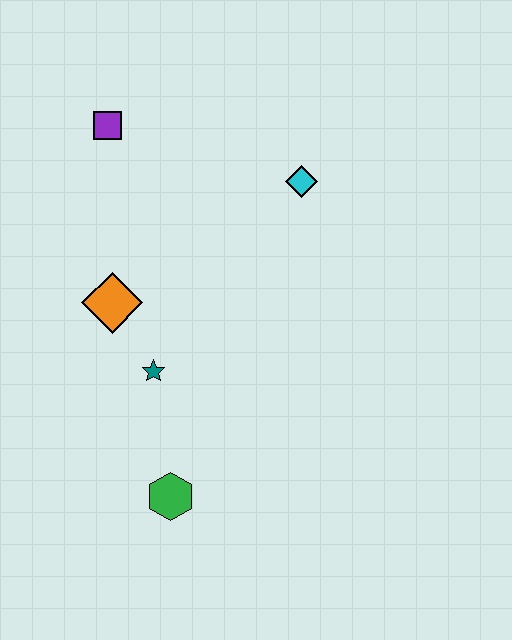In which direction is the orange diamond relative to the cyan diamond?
The orange diamond is to the left of the cyan diamond.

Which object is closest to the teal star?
The orange diamond is closest to the teal star.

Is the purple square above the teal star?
Yes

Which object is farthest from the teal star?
The purple square is farthest from the teal star.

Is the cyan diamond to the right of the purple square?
Yes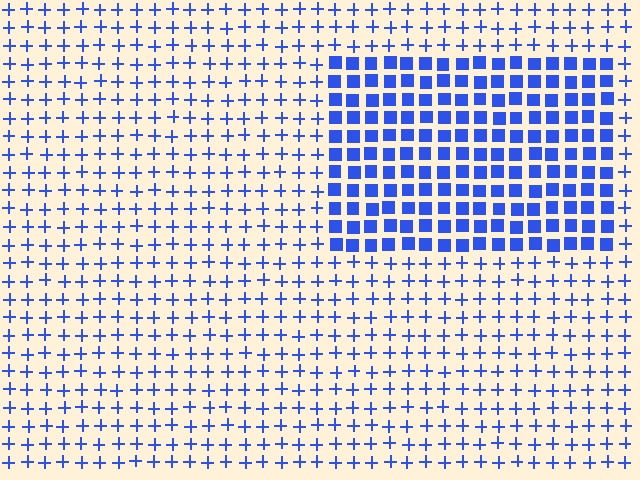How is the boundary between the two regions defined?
The boundary is defined by a change in element shape: squares inside vs. plus signs outside. All elements share the same color and spacing.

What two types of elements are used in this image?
The image uses squares inside the rectangle region and plus signs outside it.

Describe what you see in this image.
The image is filled with small blue elements arranged in a uniform grid. A rectangle-shaped region contains squares, while the surrounding area contains plus signs. The boundary is defined purely by the change in element shape.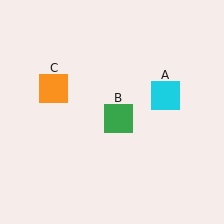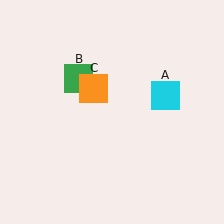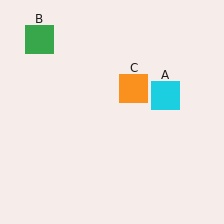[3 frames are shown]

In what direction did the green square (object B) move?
The green square (object B) moved up and to the left.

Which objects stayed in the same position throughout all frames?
Cyan square (object A) remained stationary.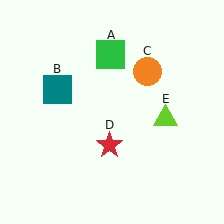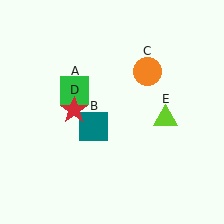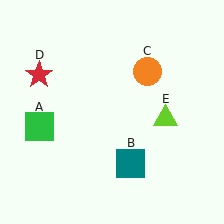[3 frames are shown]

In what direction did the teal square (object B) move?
The teal square (object B) moved down and to the right.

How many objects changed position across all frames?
3 objects changed position: green square (object A), teal square (object B), red star (object D).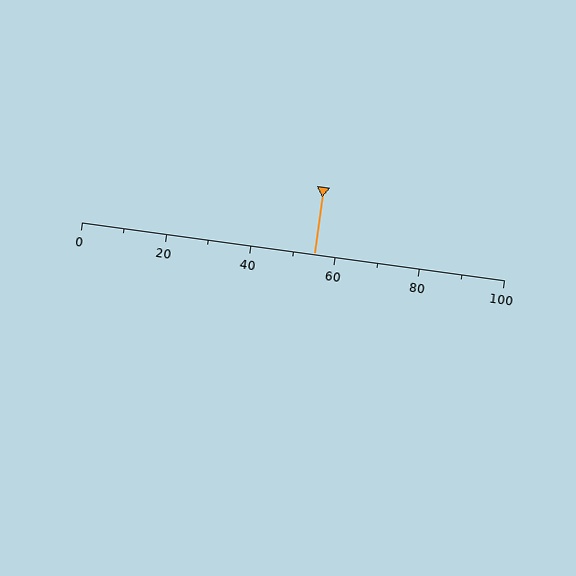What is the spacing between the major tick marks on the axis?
The major ticks are spaced 20 apart.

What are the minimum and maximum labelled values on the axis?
The axis runs from 0 to 100.